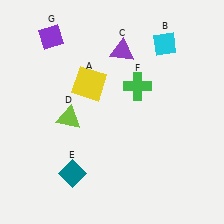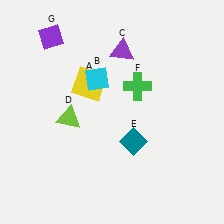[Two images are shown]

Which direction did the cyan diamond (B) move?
The cyan diamond (B) moved left.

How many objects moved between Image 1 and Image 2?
2 objects moved between the two images.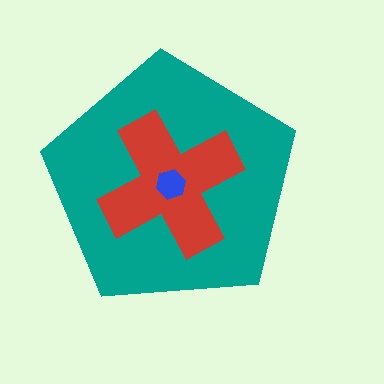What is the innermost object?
The blue hexagon.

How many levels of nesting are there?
3.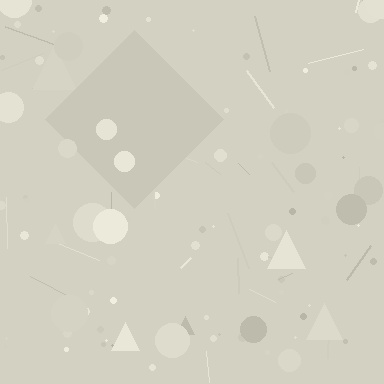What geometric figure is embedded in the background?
A diamond is embedded in the background.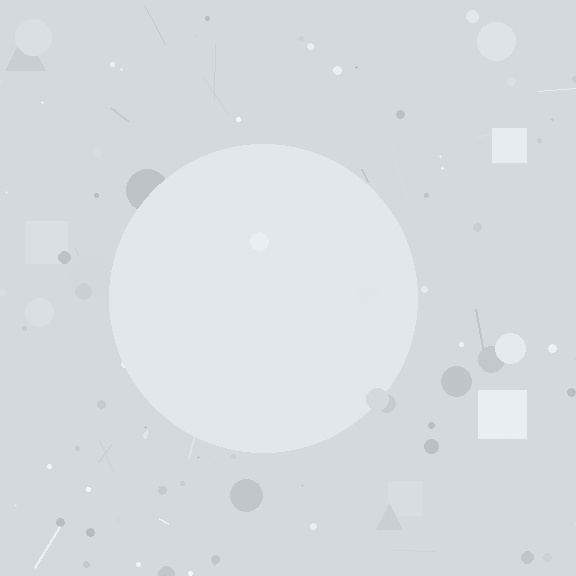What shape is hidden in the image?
A circle is hidden in the image.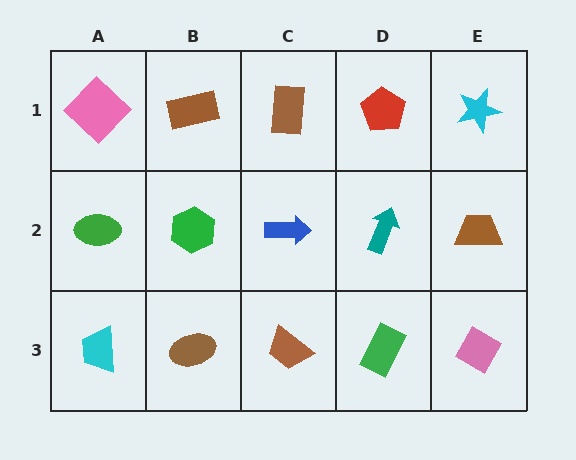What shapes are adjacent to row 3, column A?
A green ellipse (row 2, column A), a brown ellipse (row 3, column B).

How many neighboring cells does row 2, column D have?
4.